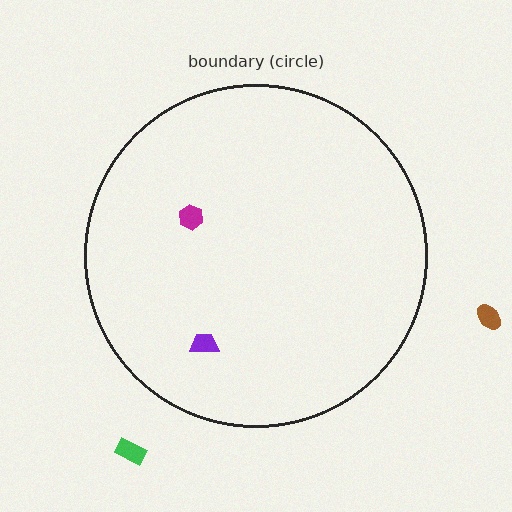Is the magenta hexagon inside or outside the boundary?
Inside.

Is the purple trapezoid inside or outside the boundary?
Inside.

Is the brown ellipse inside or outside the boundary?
Outside.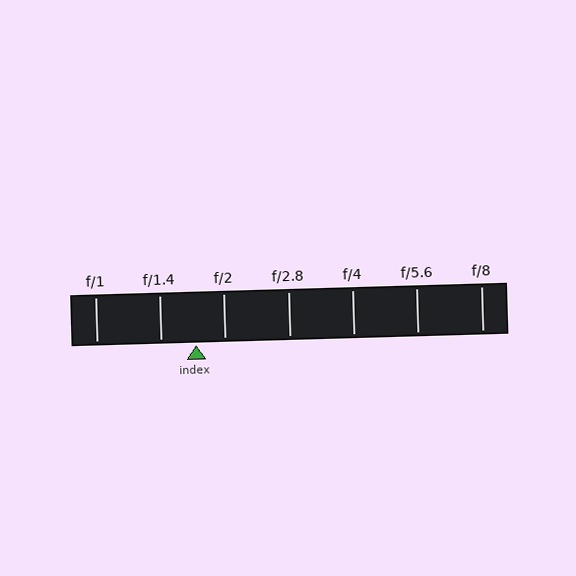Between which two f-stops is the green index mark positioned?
The index mark is between f/1.4 and f/2.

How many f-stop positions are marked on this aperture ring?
There are 7 f-stop positions marked.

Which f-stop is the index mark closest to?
The index mark is closest to f/2.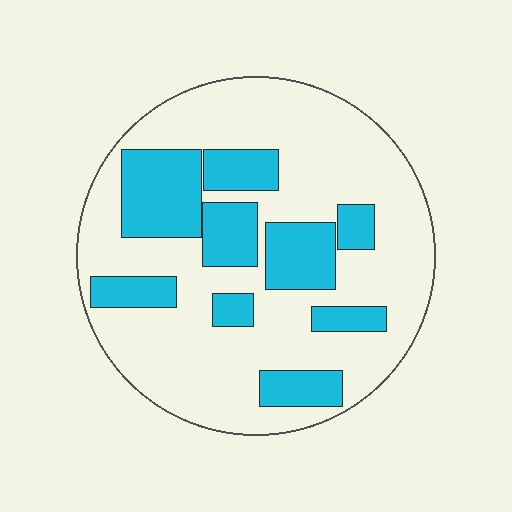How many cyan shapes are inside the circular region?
9.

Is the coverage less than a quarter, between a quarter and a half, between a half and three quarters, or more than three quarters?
Between a quarter and a half.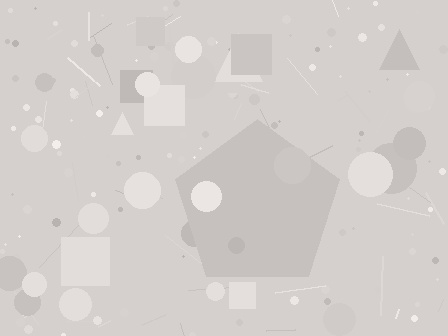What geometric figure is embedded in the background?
A pentagon is embedded in the background.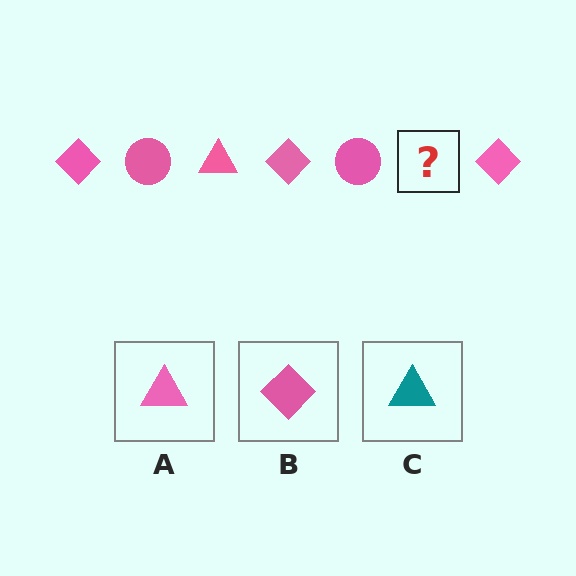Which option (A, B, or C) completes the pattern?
A.